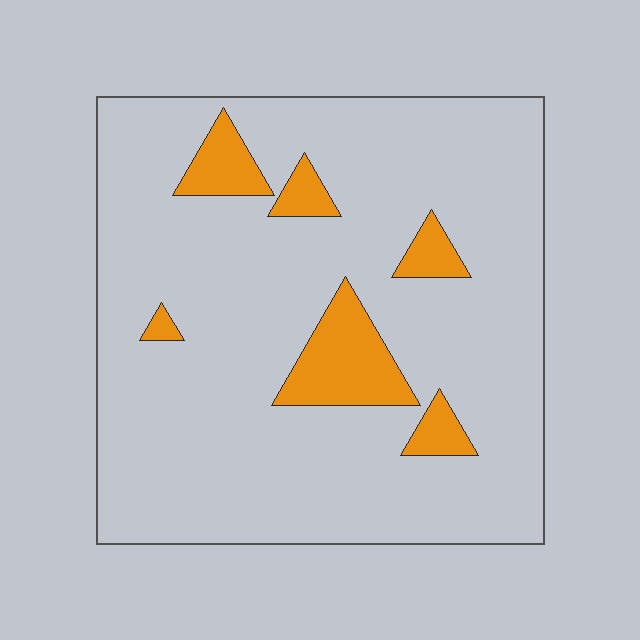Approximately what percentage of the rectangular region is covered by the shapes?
Approximately 10%.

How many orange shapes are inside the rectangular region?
6.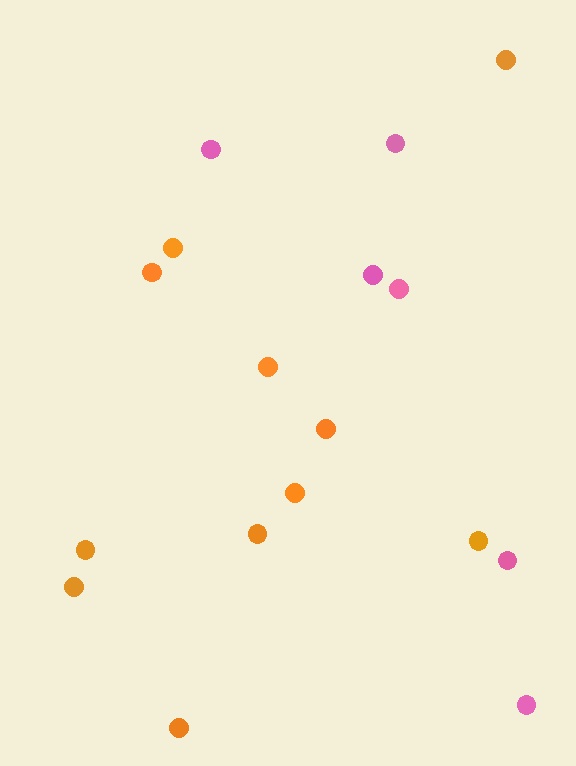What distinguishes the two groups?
There are 2 groups: one group of pink circles (6) and one group of orange circles (11).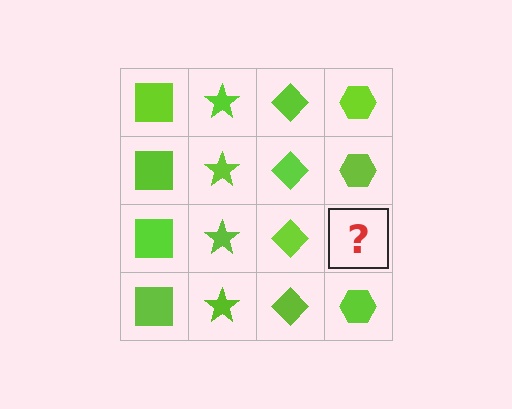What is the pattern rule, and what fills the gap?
The rule is that each column has a consistent shape. The gap should be filled with a lime hexagon.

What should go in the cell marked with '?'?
The missing cell should contain a lime hexagon.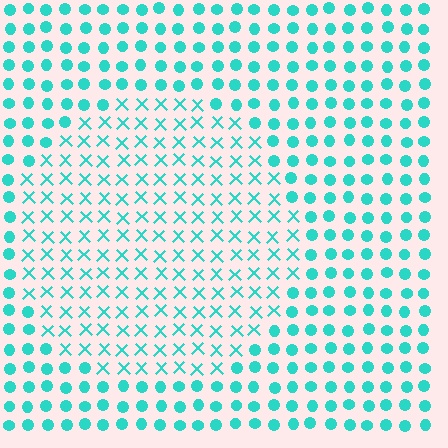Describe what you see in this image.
The image is filled with small cyan elements arranged in a uniform grid. A circle-shaped region contains X marks, while the surrounding area contains circles. The boundary is defined purely by the change in element shape.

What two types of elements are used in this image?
The image uses X marks inside the circle region and circles outside it.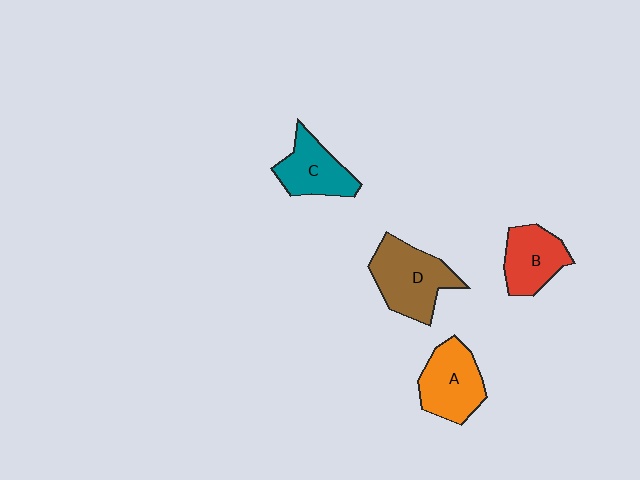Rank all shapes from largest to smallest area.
From largest to smallest: D (brown), A (orange), C (teal), B (red).